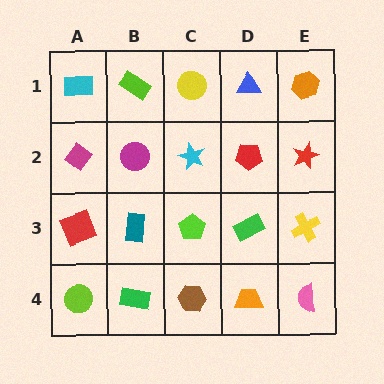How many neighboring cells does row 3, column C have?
4.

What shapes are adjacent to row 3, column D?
A red pentagon (row 2, column D), an orange trapezoid (row 4, column D), a lime pentagon (row 3, column C), a yellow cross (row 3, column E).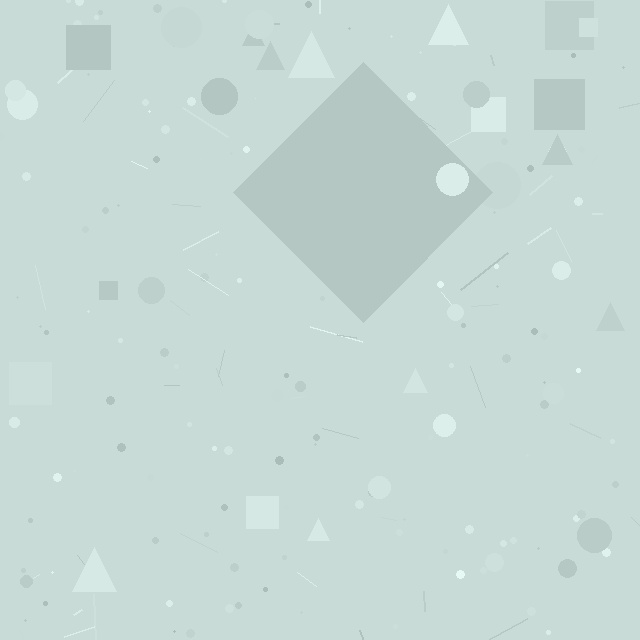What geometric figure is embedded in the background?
A diamond is embedded in the background.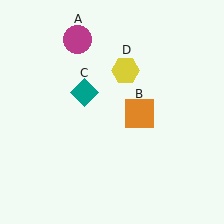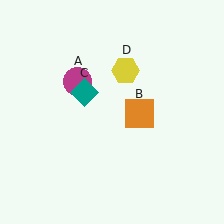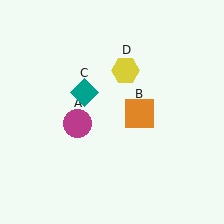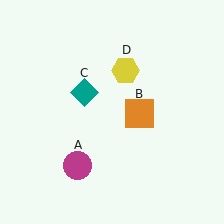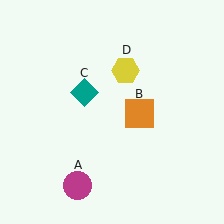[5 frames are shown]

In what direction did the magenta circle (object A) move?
The magenta circle (object A) moved down.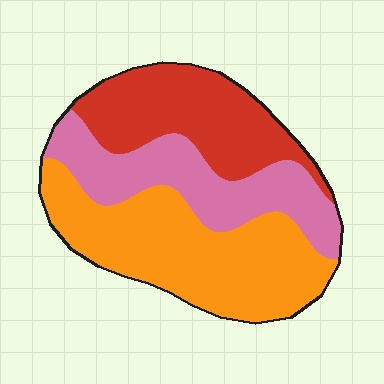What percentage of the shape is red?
Red takes up about one quarter (1/4) of the shape.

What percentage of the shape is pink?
Pink takes up between a quarter and a half of the shape.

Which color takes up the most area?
Orange, at roughly 45%.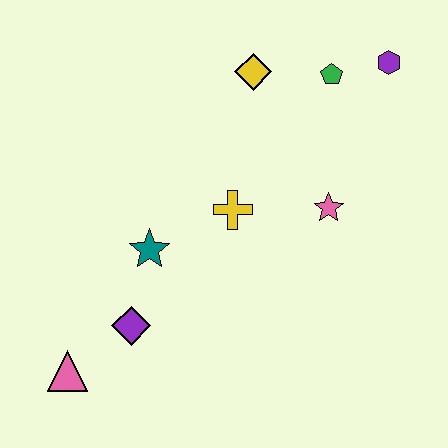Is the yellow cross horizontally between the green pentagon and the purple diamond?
Yes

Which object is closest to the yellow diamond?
The green pentagon is closest to the yellow diamond.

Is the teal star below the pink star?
Yes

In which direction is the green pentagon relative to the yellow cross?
The green pentagon is above the yellow cross.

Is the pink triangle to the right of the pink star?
No